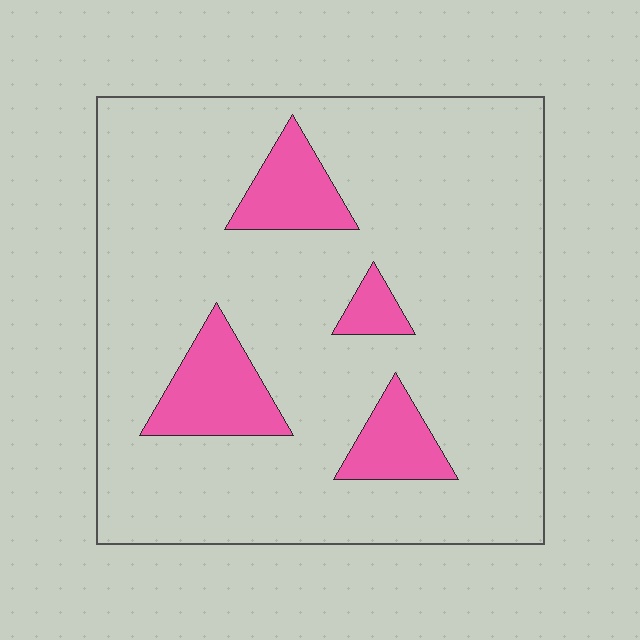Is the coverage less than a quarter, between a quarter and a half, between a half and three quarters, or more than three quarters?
Less than a quarter.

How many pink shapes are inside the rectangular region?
4.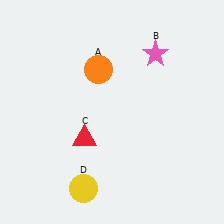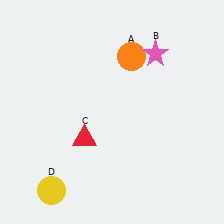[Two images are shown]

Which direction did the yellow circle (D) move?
The yellow circle (D) moved left.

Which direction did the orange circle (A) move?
The orange circle (A) moved right.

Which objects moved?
The objects that moved are: the orange circle (A), the yellow circle (D).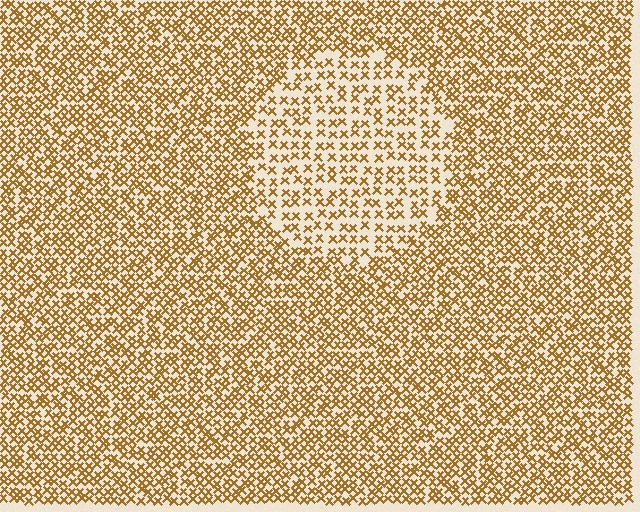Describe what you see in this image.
The image contains small brown elements arranged at two different densities. A circle-shaped region is visible where the elements are less densely packed than the surrounding area.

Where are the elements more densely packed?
The elements are more densely packed outside the circle boundary.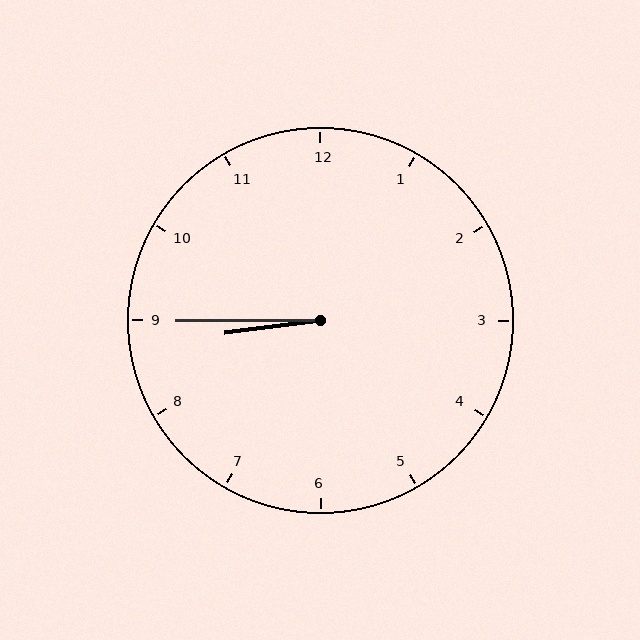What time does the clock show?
8:45.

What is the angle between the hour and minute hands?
Approximately 8 degrees.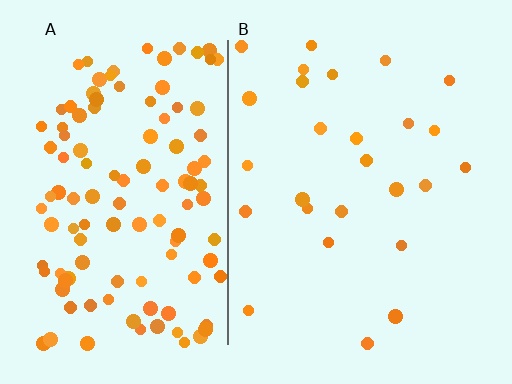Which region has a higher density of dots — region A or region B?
A (the left).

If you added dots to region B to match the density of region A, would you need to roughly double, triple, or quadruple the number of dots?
Approximately quadruple.